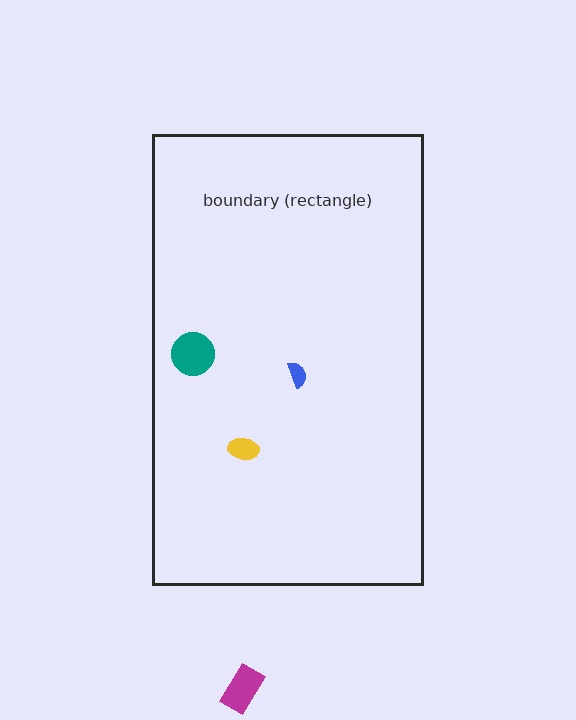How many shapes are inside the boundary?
3 inside, 1 outside.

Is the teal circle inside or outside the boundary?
Inside.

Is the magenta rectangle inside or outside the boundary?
Outside.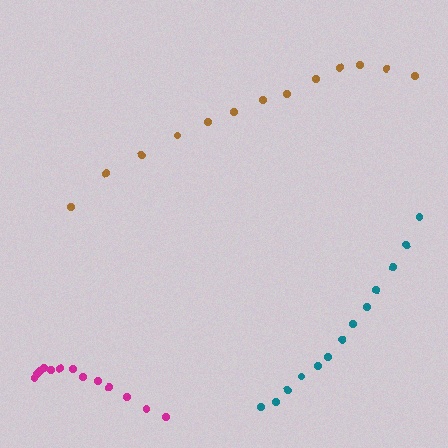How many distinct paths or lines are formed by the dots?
There are 3 distinct paths.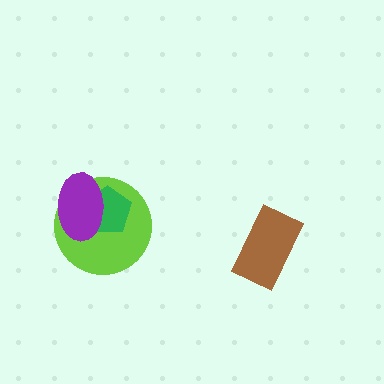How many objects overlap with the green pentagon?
2 objects overlap with the green pentagon.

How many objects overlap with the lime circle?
2 objects overlap with the lime circle.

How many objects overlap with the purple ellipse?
2 objects overlap with the purple ellipse.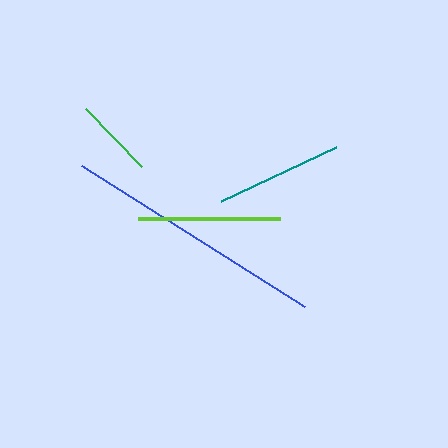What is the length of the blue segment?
The blue segment is approximately 264 pixels long.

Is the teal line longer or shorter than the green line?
The teal line is longer than the green line.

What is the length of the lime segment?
The lime segment is approximately 143 pixels long.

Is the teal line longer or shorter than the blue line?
The blue line is longer than the teal line.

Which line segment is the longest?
The blue line is the longest at approximately 264 pixels.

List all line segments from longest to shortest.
From longest to shortest: blue, lime, teal, green.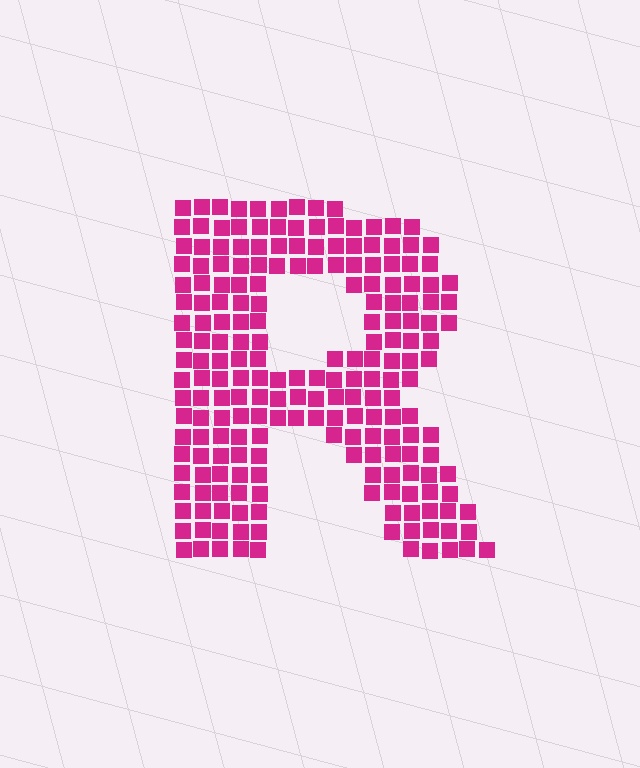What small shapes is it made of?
It is made of small squares.